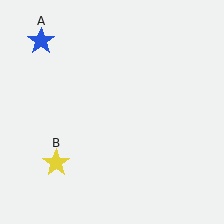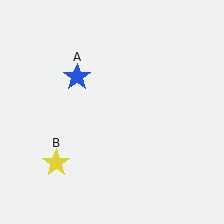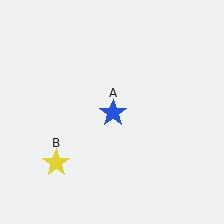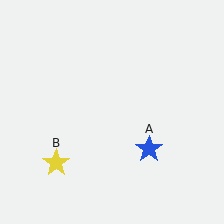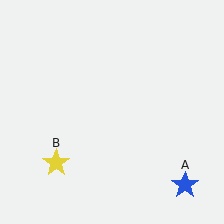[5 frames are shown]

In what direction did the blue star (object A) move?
The blue star (object A) moved down and to the right.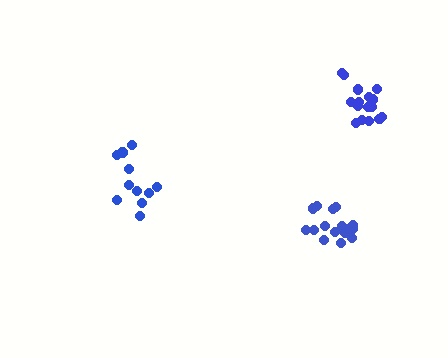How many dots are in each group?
Group 1: 11 dots, Group 2: 16 dots, Group 3: 16 dots (43 total).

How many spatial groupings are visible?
There are 3 spatial groupings.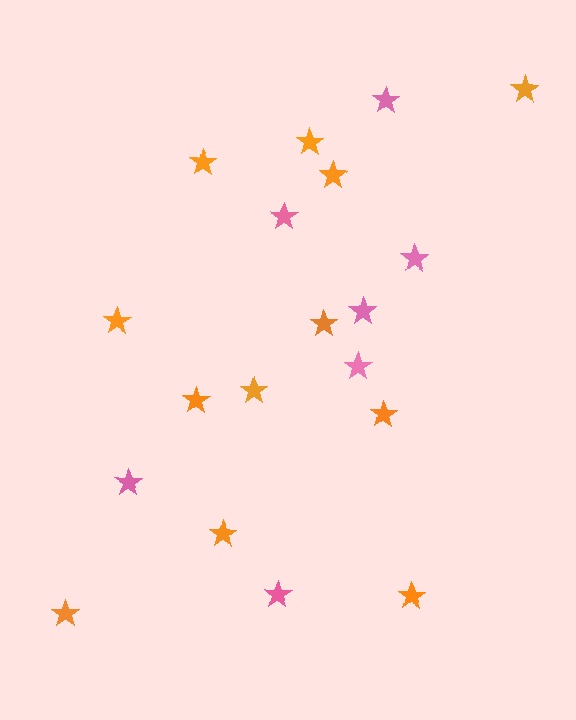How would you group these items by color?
There are 2 groups: one group of orange stars (12) and one group of pink stars (7).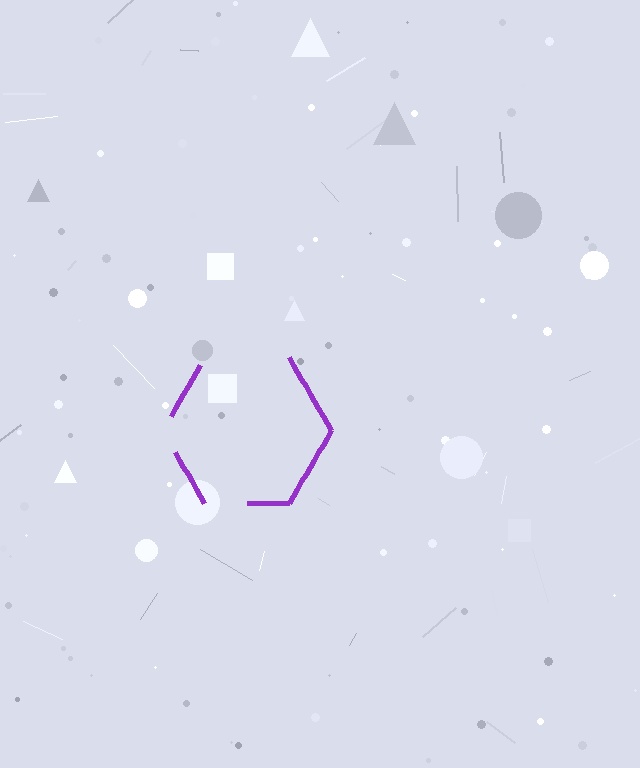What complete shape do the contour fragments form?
The contour fragments form a hexagon.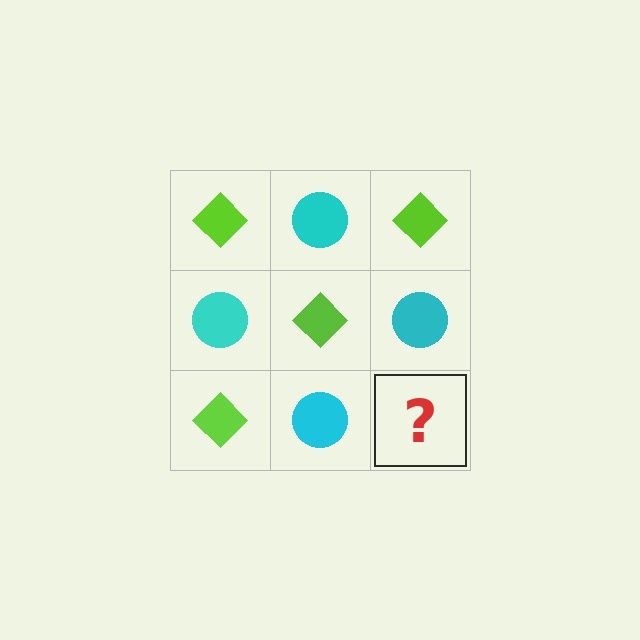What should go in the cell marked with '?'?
The missing cell should contain a lime diamond.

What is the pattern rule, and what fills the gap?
The rule is that it alternates lime diamond and cyan circle in a checkerboard pattern. The gap should be filled with a lime diamond.